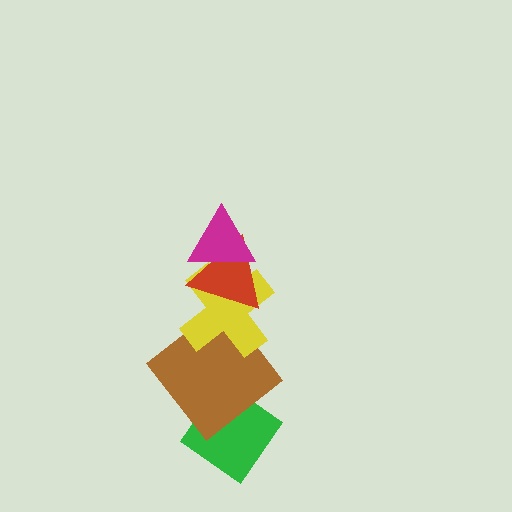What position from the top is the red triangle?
The red triangle is 2nd from the top.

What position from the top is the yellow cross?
The yellow cross is 3rd from the top.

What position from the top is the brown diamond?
The brown diamond is 4th from the top.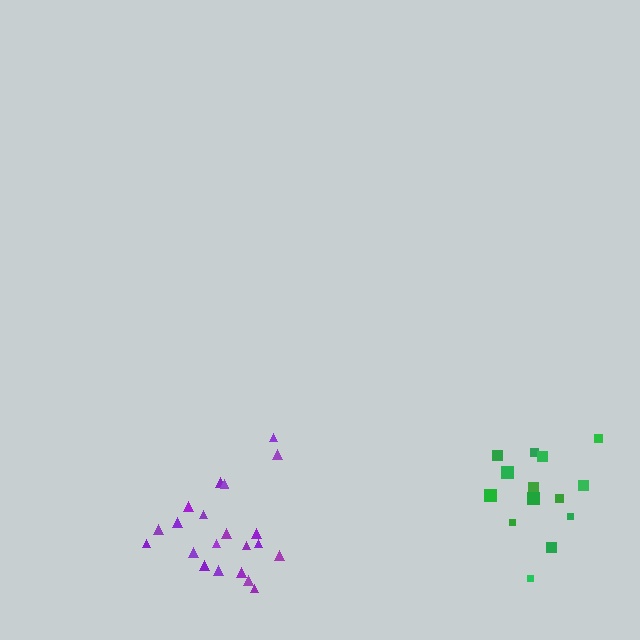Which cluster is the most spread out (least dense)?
Green.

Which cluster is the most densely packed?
Purple.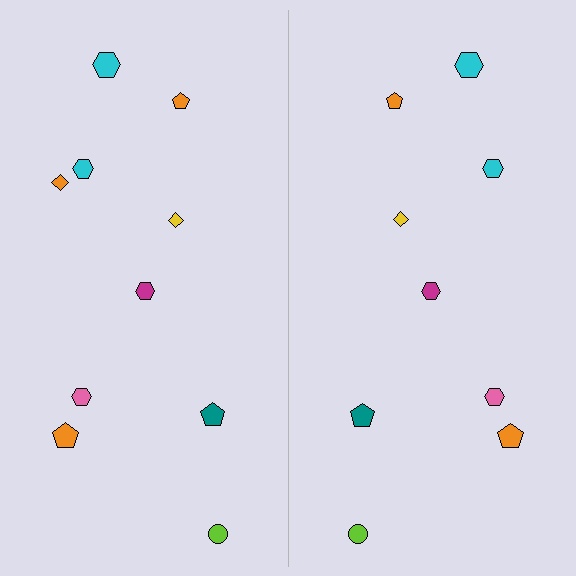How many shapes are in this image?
There are 19 shapes in this image.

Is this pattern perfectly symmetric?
No, the pattern is not perfectly symmetric. A orange diamond is missing from the right side.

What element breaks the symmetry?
A orange diamond is missing from the right side.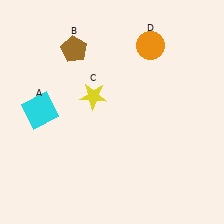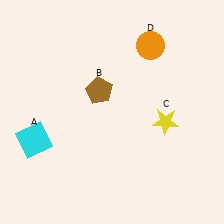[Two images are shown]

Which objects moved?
The objects that moved are: the cyan square (A), the brown pentagon (B), the yellow star (C).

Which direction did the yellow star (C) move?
The yellow star (C) moved right.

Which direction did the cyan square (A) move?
The cyan square (A) moved down.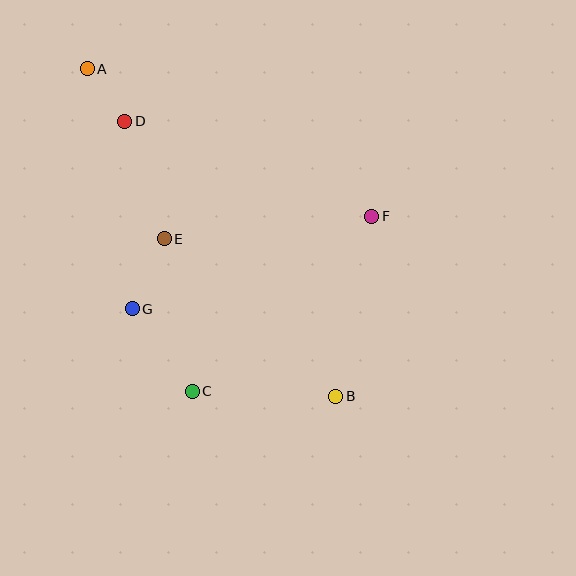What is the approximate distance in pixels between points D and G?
The distance between D and G is approximately 188 pixels.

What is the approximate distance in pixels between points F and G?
The distance between F and G is approximately 257 pixels.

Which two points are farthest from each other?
Points A and B are farthest from each other.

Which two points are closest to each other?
Points A and D are closest to each other.